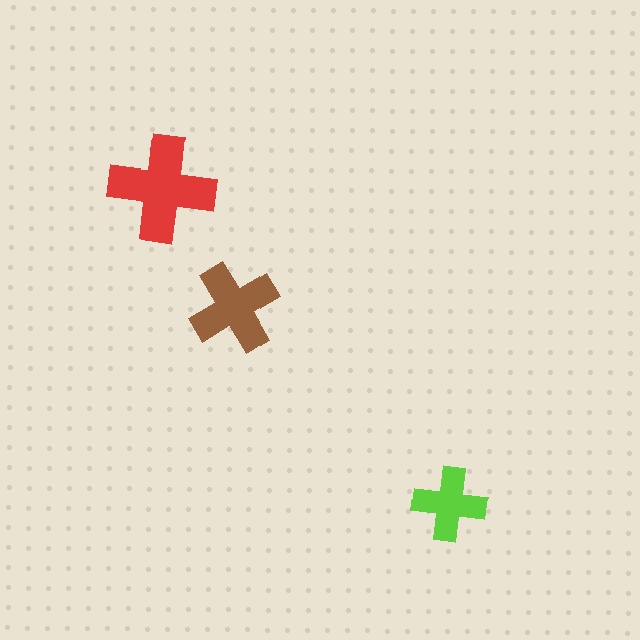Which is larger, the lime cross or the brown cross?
The brown one.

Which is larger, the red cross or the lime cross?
The red one.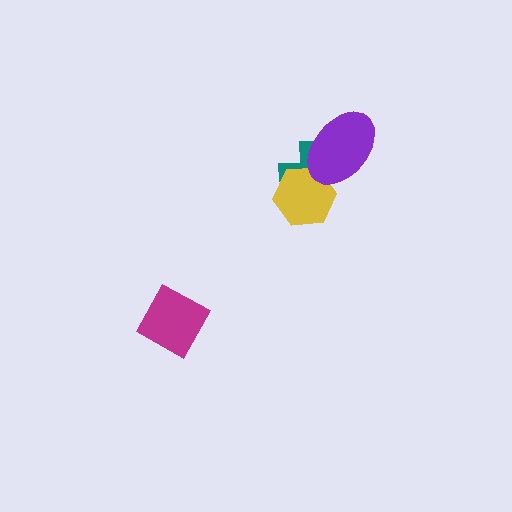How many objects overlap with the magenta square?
0 objects overlap with the magenta square.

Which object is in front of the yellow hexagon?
The purple ellipse is in front of the yellow hexagon.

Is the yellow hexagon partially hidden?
Yes, it is partially covered by another shape.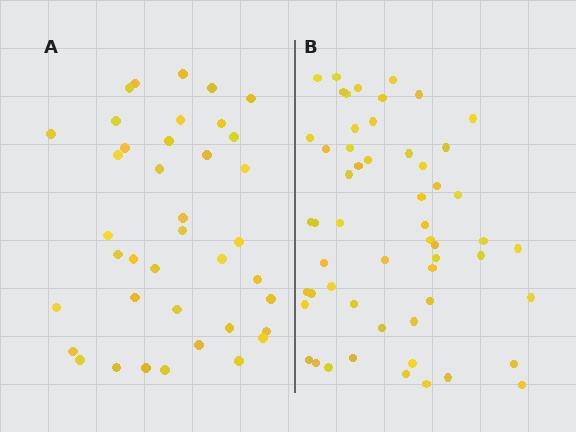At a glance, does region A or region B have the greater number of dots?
Region B (the right region) has more dots.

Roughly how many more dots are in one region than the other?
Region B has approximately 15 more dots than region A.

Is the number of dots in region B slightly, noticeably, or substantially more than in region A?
Region B has noticeably more, but not dramatically so. The ratio is roughly 1.4 to 1.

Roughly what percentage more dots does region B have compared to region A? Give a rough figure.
About 40% more.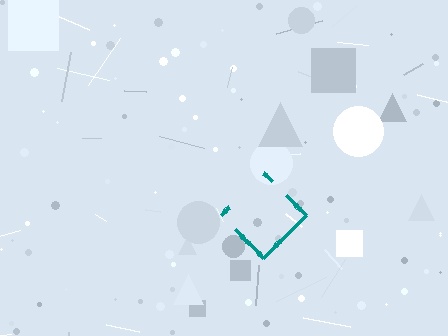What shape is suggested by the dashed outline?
The dashed outline suggests a diamond.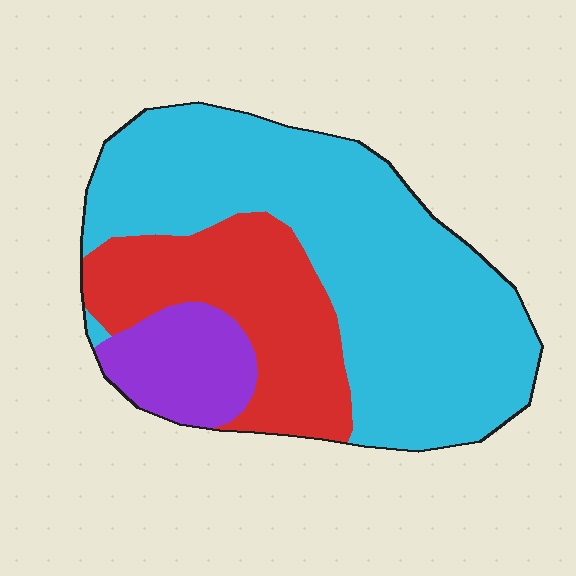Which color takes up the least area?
Purple, at roughly 10%.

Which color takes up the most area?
Cyan, at roughly 60%.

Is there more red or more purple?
Red.